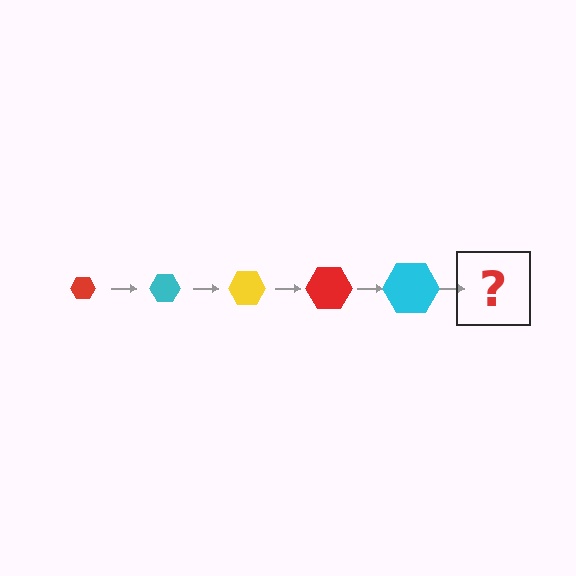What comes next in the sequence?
The next element should be a yellow hexagon, larger than the previous one.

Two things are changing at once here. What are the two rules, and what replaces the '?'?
The two rules are that the hexagon grows larger each step and the color cycles through red, cyan, and yellow. The '?' should be a yellow hexagon, larger than the previous one.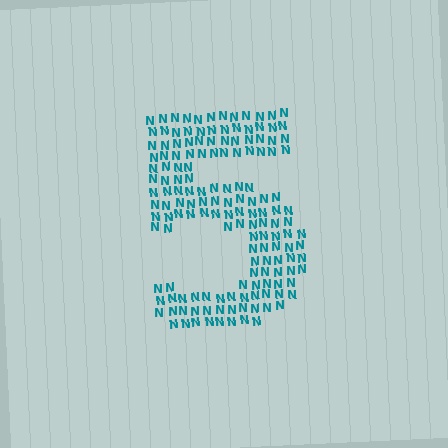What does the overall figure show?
The overall figure shows the digit 5.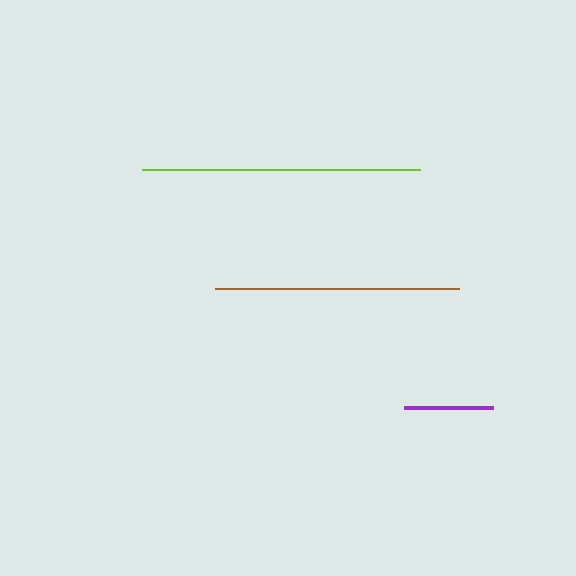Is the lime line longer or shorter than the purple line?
The lime line is longer than the purple line.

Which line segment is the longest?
The lime line is the longest at approximately 277 pixels.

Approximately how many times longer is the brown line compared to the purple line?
The brown line is approximately 2.8 times the length of the purple line.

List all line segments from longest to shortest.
From longest to shortest: lime, brown, purple.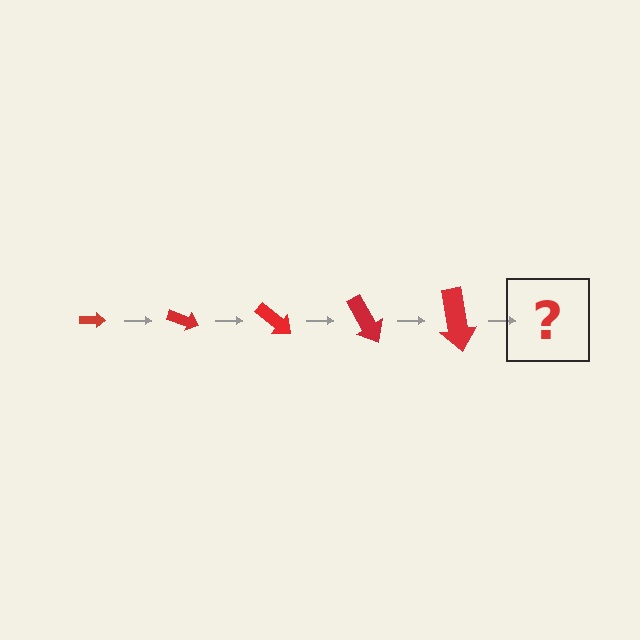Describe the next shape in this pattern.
It should be an arrow, larger than the previous one and rotated 100 degrees from the start.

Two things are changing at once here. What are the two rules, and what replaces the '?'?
The two rules are that the arrow grows larger each step and it rotates 20 degrees each step. The '?' should be an arrow, larger than the previous one and rotated 100 degrees from the start.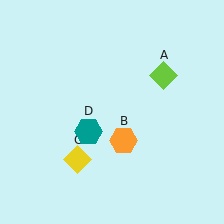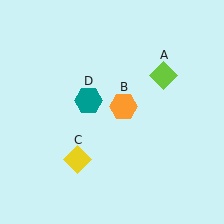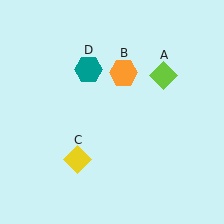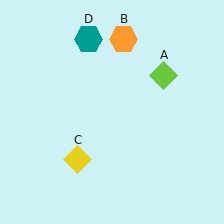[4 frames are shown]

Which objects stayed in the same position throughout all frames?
Lime diamond (object A) and yellow diamond (object C) remained stationary.